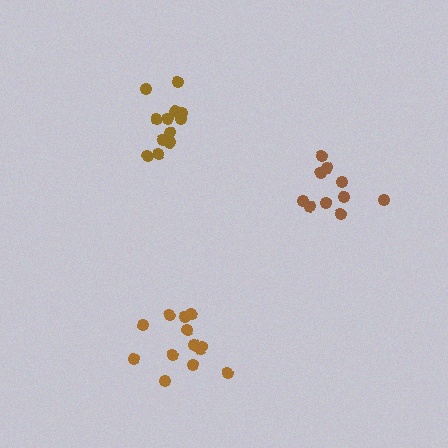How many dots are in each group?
Group 1: 13 dots, Group 2: 10 dots, Group 3: 12 dots (35 total).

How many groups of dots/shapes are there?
There are 3 groups.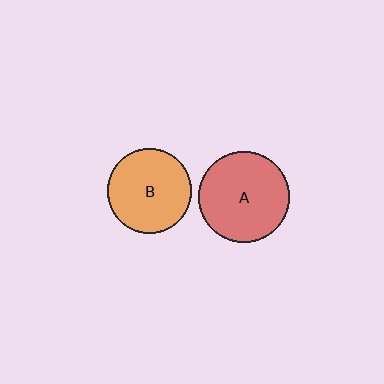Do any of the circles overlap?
No, none of the circles overlap.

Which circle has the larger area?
Circle A (red).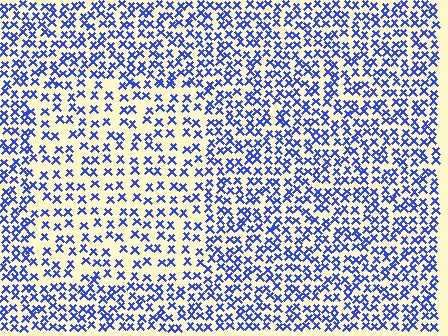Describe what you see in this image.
The image contains small blue elements arranged at two different densities. A rectangle-shaped region is visible where the elements are less densely packed than the surrounding area.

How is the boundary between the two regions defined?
The boundary is defined by a change in element density (approximately 1.7x ratio). All elements are the same color, size, and shape.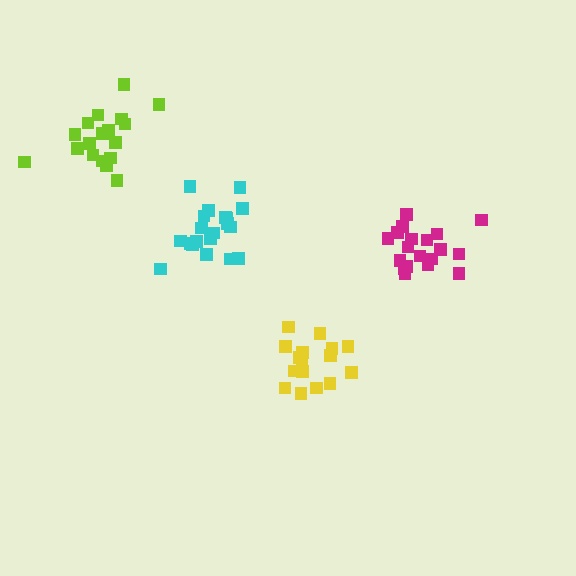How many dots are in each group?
Group 1: 19 dots, Group 2: 16 dots, Group 3: 18 dots, Group 4: 20 dots (73 total).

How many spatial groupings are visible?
There are 4 spatial groupings.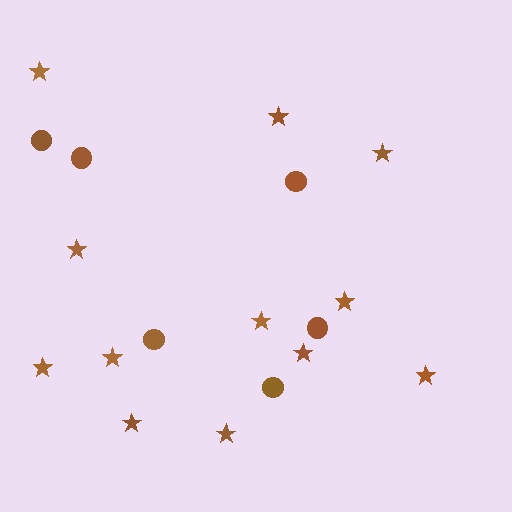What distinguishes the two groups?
There are 2 groups: one group of circles (6) and one group of stars (12).